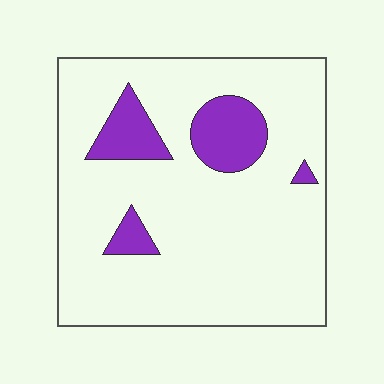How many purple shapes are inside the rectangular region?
4.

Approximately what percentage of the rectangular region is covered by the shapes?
Approximately 15%.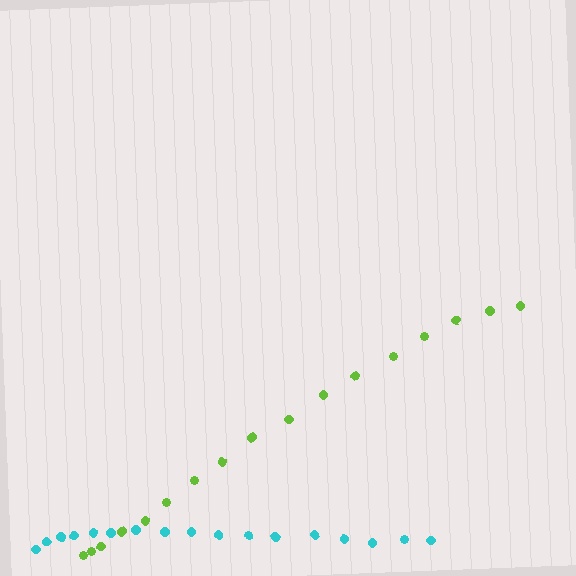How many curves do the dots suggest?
There are 2 distinct paths.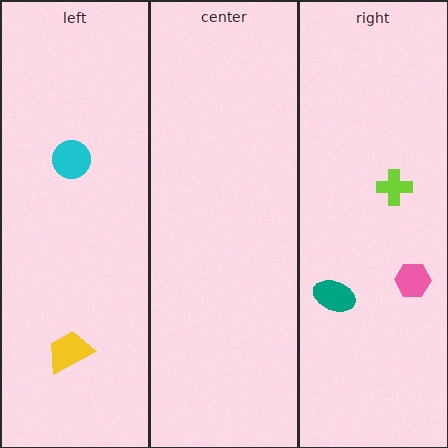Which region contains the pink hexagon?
The right region.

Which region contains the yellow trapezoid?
The left region.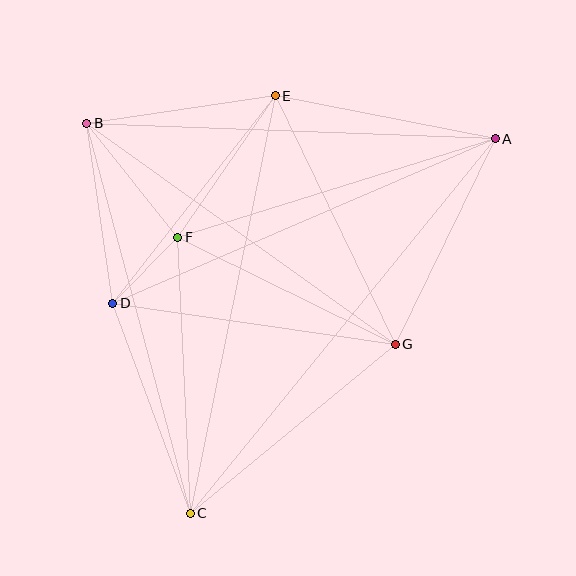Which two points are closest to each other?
Points D and F are closest to each other.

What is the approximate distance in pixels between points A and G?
The distance between A and G is approximately 228 pixels.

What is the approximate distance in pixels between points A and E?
The distance between A and E is approximately 224 pixels.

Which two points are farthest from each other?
Points A and C are farthest from each other.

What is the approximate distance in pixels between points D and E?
The distance between D and E is approximately 263 pixels.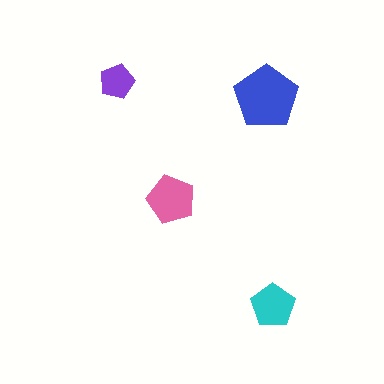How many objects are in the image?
There are 4 objects in the image.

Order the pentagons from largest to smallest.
the blue one, the pink one, the cyan one, the purple one.